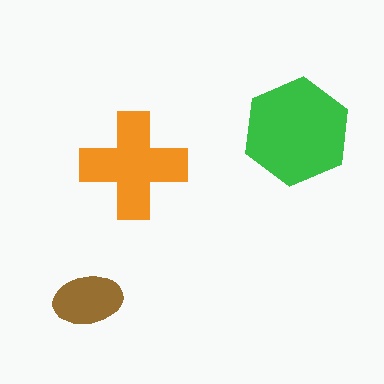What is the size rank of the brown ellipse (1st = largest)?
3rd.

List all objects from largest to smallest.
The green hexagon, the orange cross, the brown ellipse.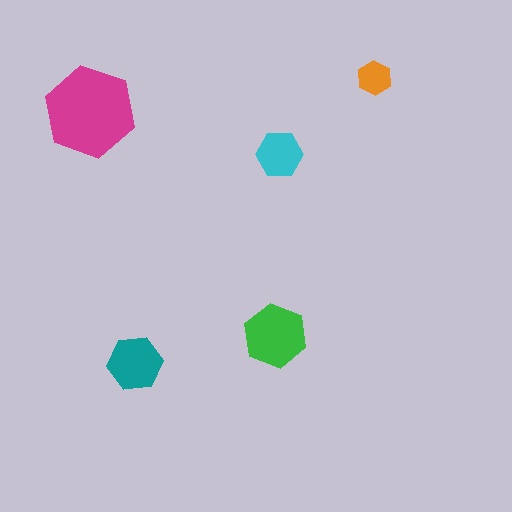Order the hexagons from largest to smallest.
the magenta one, the green one, the teal one, the cyan one, the orange one.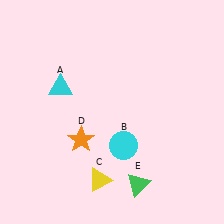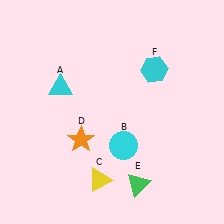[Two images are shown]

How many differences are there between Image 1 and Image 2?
There is 1 difference between the two images.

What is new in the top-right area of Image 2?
A cyan hexagon (F) was added in the top-right area of Image 2.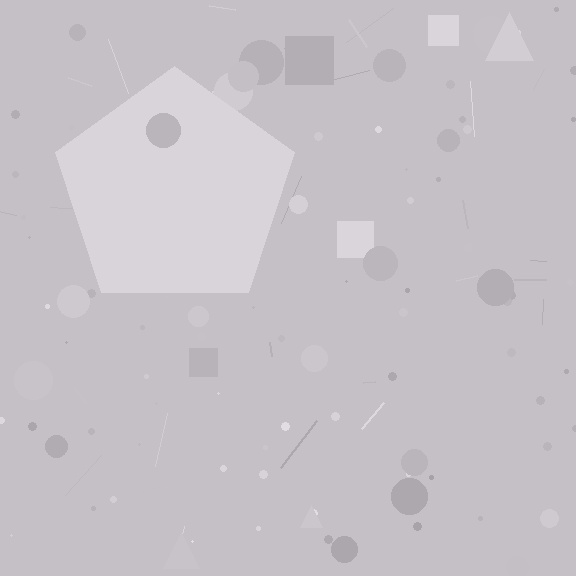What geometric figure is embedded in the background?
A pentagon is embedded in the background.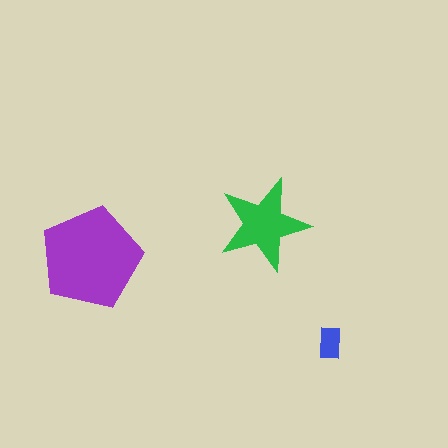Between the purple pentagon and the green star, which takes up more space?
The purple pentagon.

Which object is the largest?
The purple pentagon.